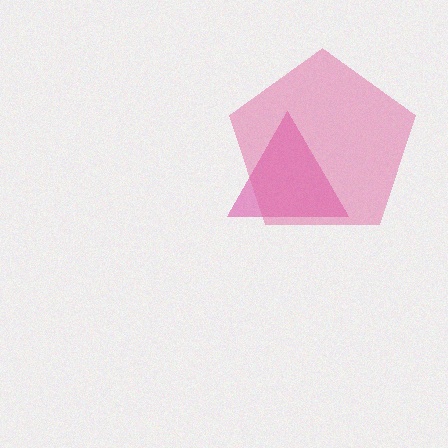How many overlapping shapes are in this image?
There are 2 overlapping shapes in the image.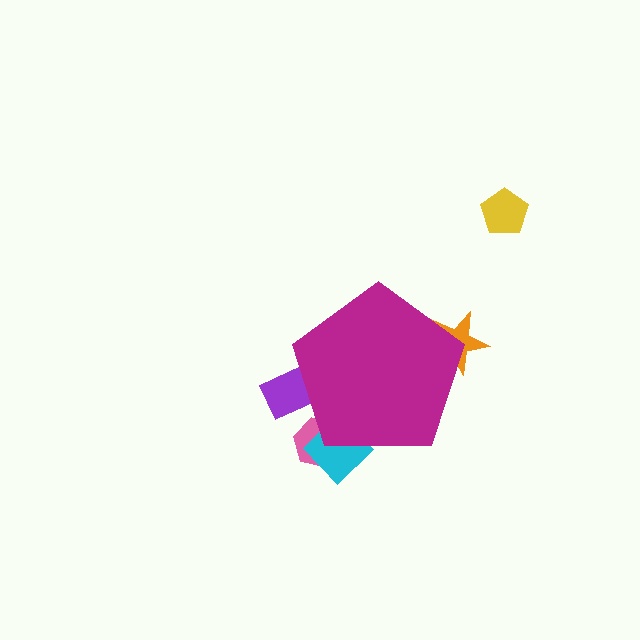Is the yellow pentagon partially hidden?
No, the yellow pentagon is fully visible.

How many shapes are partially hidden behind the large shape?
4 shapes are partially hidden.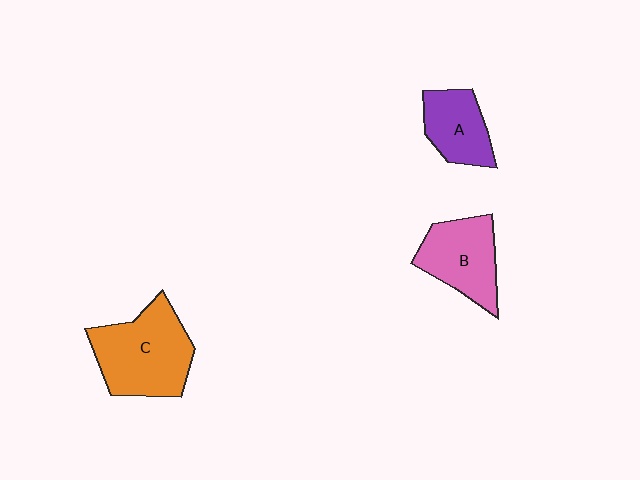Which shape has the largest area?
Shape C (orange).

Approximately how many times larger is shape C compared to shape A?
Approximately 1.7 times.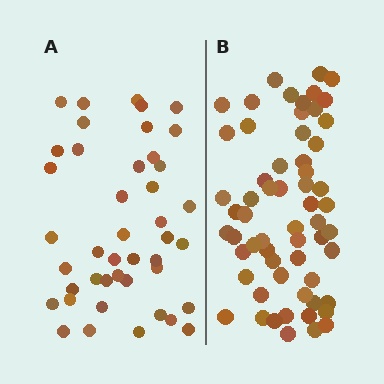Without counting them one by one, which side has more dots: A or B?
Region B (the right region) has more dots.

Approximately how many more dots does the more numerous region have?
Region B has approximately 15 more dots than region A.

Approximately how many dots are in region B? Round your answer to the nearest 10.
About 60 dots.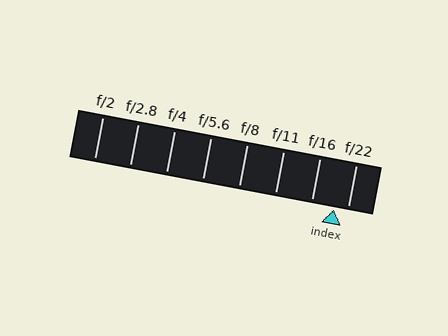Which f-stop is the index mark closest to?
The index mark is closest to f/22.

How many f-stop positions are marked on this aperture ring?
There are 8 f-stop positions marked.